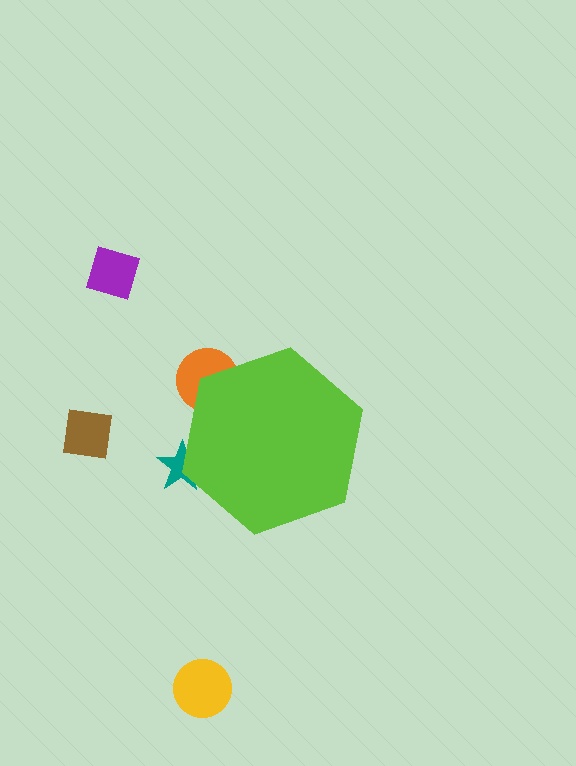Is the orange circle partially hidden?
Yes, the orange circle is partially hidden behind the lime hexagon.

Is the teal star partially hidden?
Yes, the teal star is partially hidden behind the lime hexagon.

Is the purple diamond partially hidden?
No, the purple diamond is fully visible.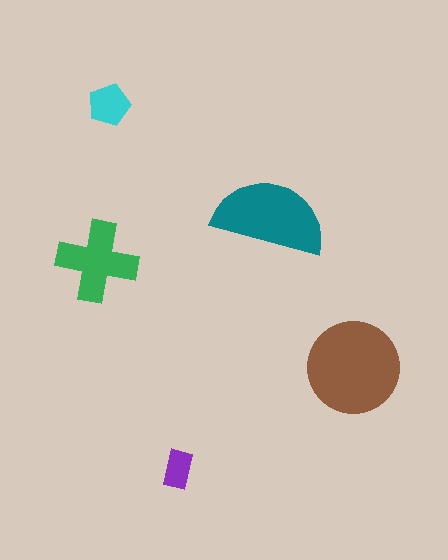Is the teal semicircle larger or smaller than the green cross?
Larger.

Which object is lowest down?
The purple rectangle is bottommost.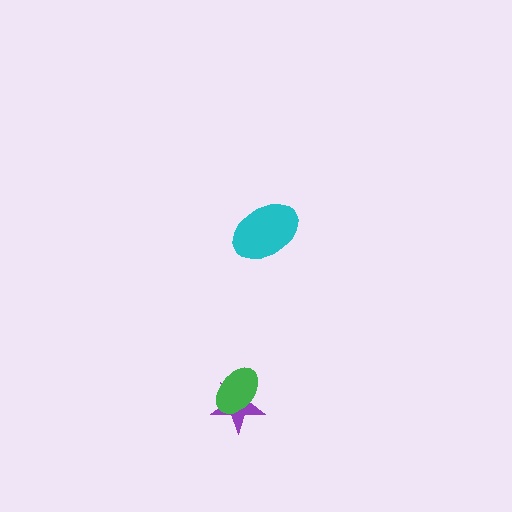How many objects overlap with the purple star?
1 object overlaps with the purple star.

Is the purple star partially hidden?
Yes, it is partially covered by another shape.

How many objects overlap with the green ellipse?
1 object overlaps with the green ellipse.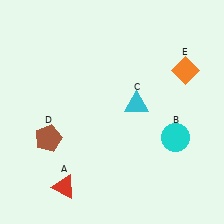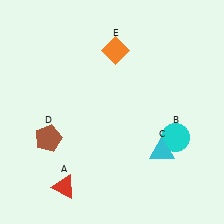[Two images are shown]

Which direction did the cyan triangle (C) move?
The cyan triangle (C) moved down.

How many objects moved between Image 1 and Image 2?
2 objects moved between the two images.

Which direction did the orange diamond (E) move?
The orange diamond (E) moved left.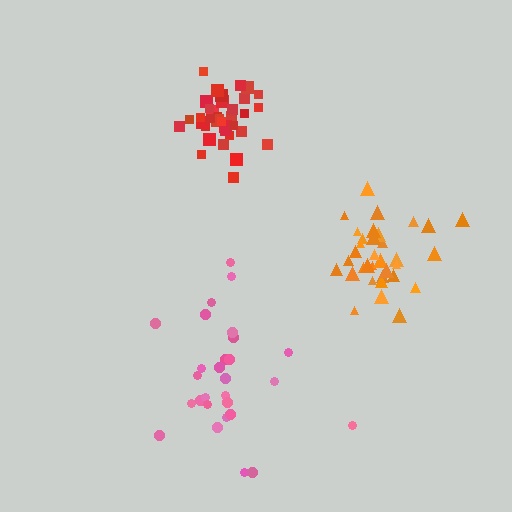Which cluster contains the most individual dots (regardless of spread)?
Orange (35).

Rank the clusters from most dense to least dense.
orange, red, pink.